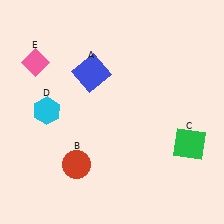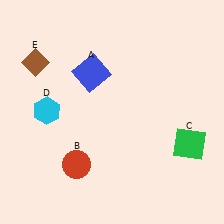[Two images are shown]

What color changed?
The diamond (E) changed from pink in Image 1 to brown in Image 2.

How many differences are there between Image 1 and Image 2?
There is 1 difference between the two images.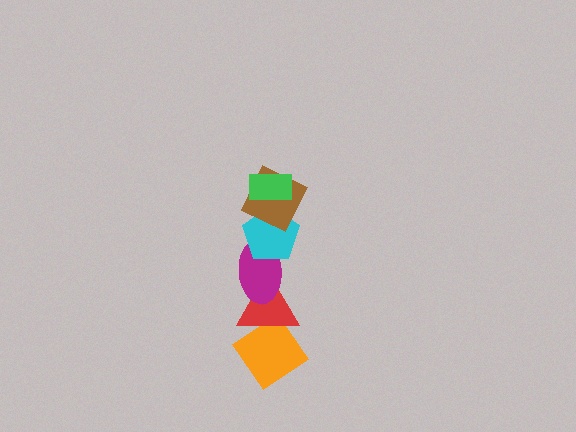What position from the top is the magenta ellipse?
The magenta ellipse is 4th from the top.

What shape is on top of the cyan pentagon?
The brown square is on top of the cyan pentagon.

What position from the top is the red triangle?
The red triangle is 5th from the top.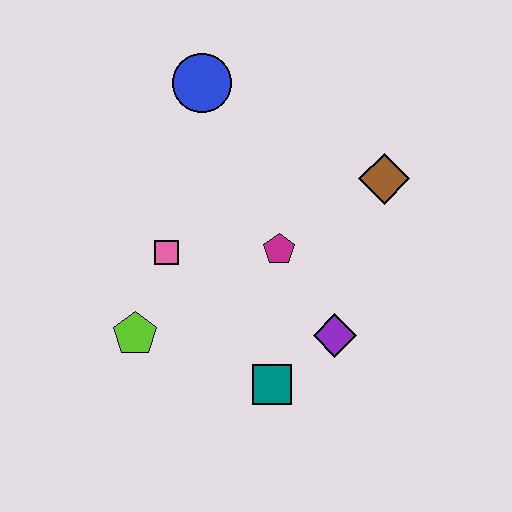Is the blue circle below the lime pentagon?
No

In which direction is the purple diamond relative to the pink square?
The purple diamond is to the right of the pink square.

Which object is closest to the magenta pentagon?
The purple diamond is closest to the magenta pentagon.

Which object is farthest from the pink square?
The brown diamond is farthest from the pink square.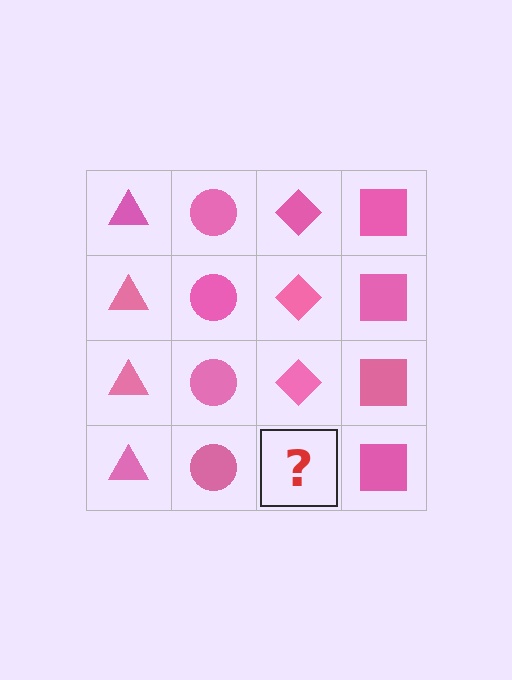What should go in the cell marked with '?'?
The missing cell should contain a pink diamond.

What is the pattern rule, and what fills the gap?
The rule is that each column has a consistent shape. The gap should be filled with a pink diamond.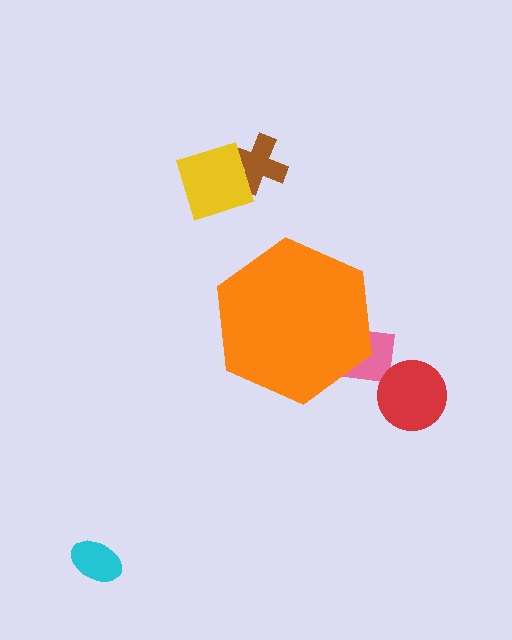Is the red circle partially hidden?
No, the red circle is fully visible.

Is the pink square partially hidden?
Yes, the pink square is partially hidden behind the orange hexagon.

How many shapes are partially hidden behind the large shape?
1 shape is partially hidden.